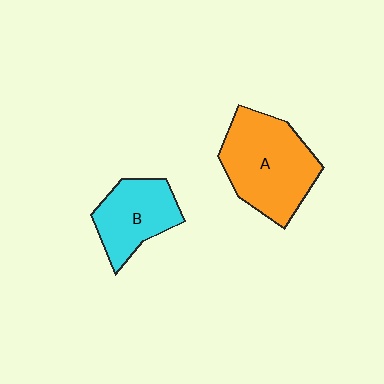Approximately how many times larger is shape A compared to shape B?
Approximately 1.5 times.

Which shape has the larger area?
Shape A (orange).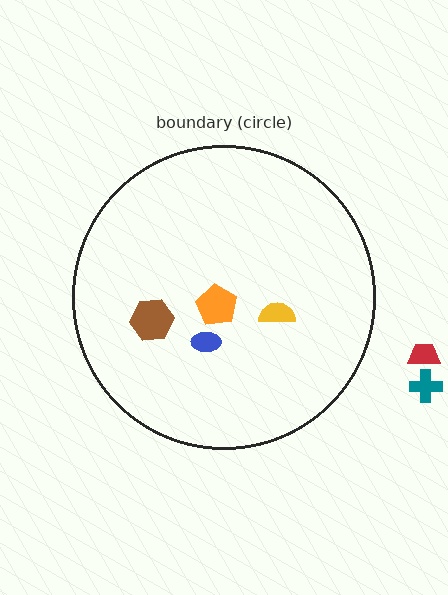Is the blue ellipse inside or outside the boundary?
Inside.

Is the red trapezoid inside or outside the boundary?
Outside.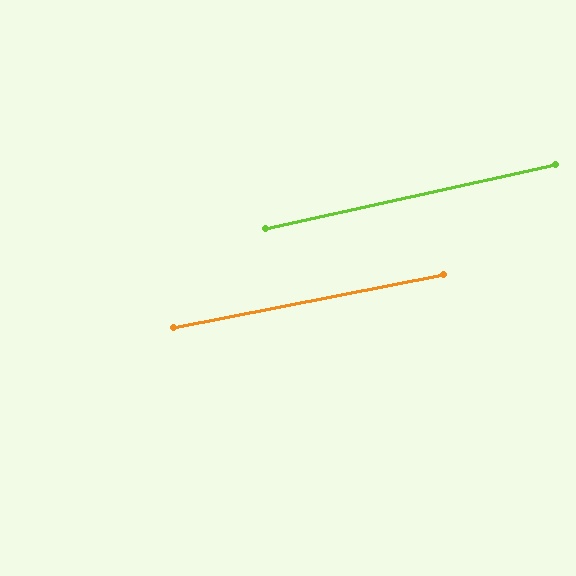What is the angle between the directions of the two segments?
Approximately 1 degree.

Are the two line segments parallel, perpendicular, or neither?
Parallel — their directions differ by only 1.4°.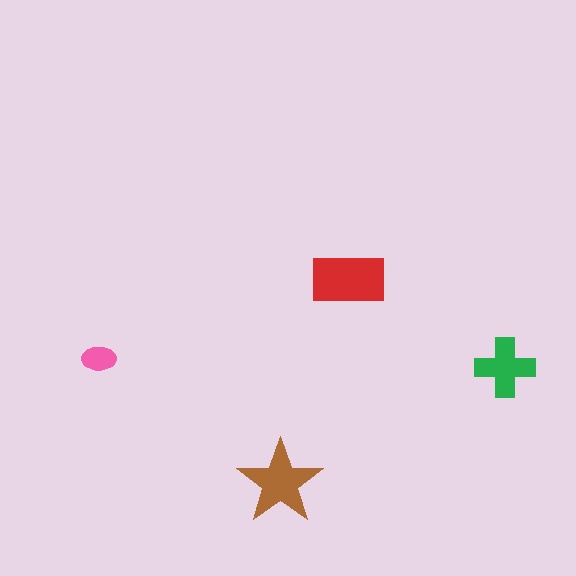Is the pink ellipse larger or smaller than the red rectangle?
Smaller.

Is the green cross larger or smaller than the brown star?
Smaller.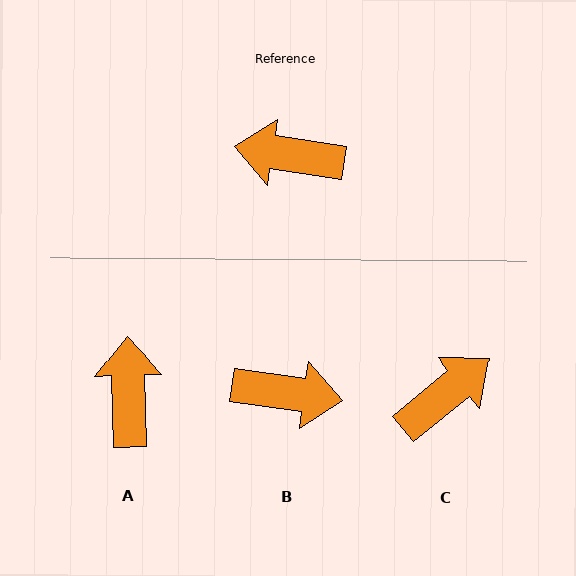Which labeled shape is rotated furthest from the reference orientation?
B, about 179 degrees away.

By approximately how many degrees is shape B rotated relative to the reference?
Approximately 179 degrees clockwise.